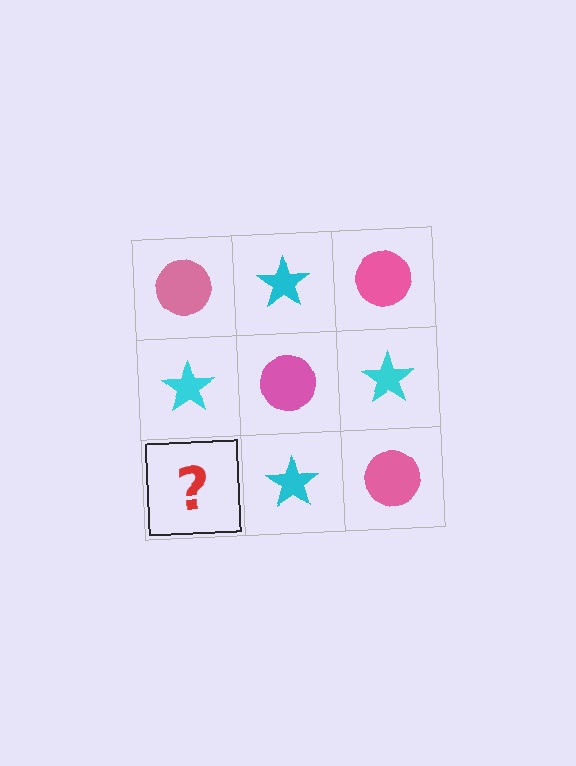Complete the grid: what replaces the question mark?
The question mark should be replaced with a pink circle.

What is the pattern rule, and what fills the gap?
The rule is that it alternates pink circle and cyan star in a checkerboard pattern. The gap should be filled with a pink circle.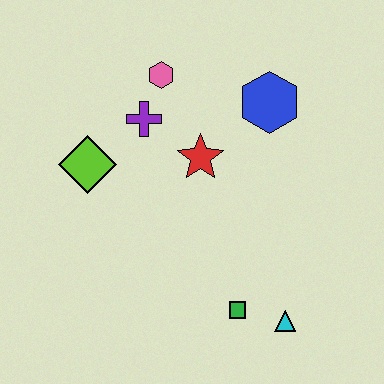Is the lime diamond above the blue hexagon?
No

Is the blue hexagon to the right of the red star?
Yes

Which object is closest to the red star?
The purple cross is closest to the red star.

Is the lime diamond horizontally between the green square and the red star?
No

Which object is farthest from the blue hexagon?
The cyan triangle is farthest from the blue hexagon.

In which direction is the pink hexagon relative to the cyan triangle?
The pink hexagon is above the cyan triangle.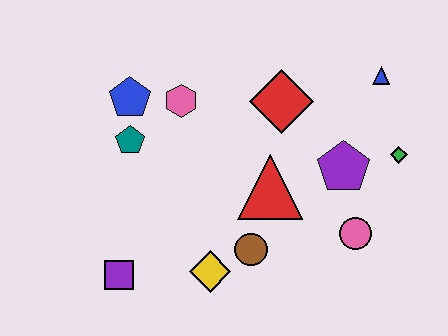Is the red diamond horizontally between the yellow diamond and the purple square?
No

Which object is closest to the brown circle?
The yellow diamond is closest to the brown circle.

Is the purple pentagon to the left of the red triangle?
No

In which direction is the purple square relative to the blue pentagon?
The purple square is below the blue pentagon.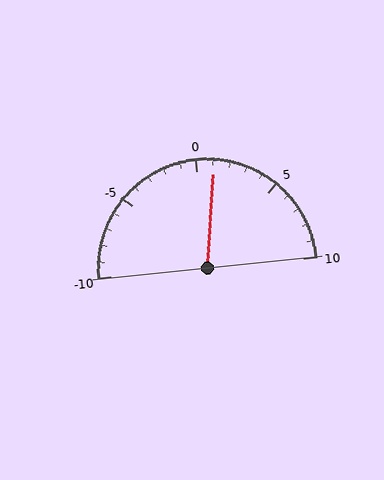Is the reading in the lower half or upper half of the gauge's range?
The reading is in the upper half of the range (-10 to 10).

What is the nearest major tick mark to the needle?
The nearest major tick mark is 0.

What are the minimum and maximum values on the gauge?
The gauge ranges from -10 to 10.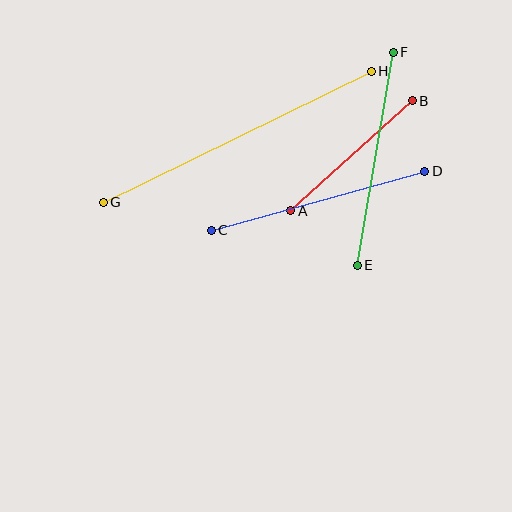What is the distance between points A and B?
The distance is approximately 164 pixels.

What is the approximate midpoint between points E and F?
The midpoint is at approximately (375, 159) pixels.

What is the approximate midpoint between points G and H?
The midpoint is at approximately (237, 137) pixels.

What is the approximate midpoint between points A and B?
The midpoint is at approximately (352, 156) pixels.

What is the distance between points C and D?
The distance is approximately 221 pixels.